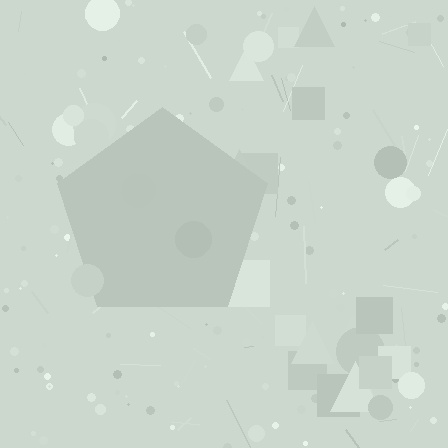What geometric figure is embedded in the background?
A pentagon is embedded in the background.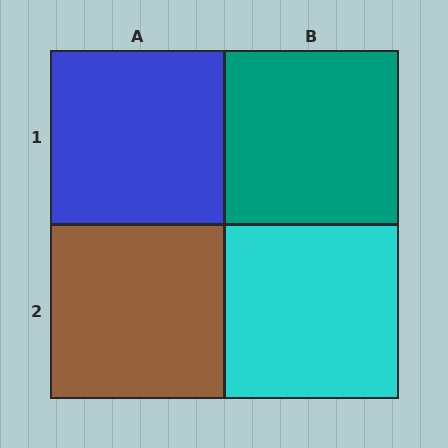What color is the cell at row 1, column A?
Blue.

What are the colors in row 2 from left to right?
Brown, cyan.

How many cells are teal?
1 cell is teal.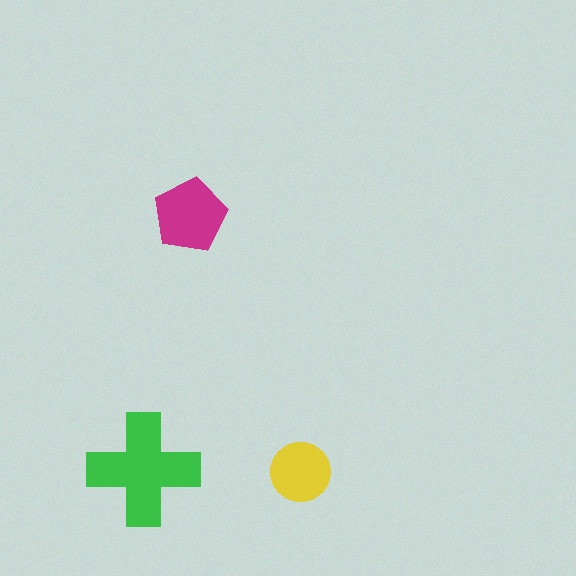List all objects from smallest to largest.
The yellow circle, the magenta pentagon, the green cross.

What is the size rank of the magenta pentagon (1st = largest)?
2nd.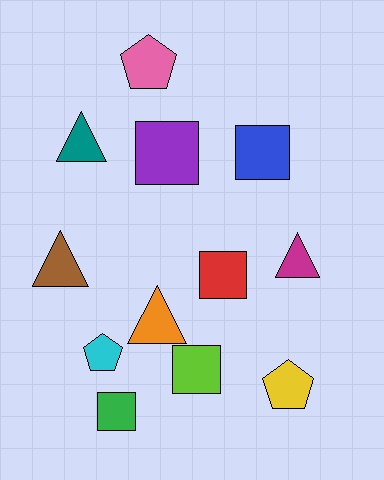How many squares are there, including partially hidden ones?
There are 5 squares.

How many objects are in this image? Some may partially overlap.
There are 12 objects.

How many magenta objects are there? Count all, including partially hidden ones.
There is 1 magenta object.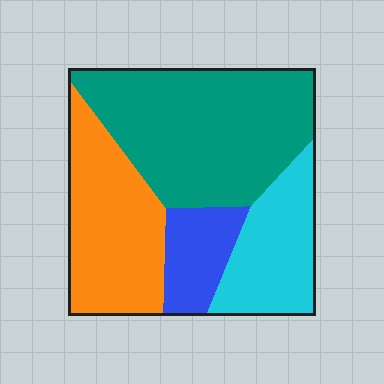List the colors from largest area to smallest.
From largest to smallest: teal, orange, cyan, blue.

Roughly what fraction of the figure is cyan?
Cyan covers about 20% of the figure.